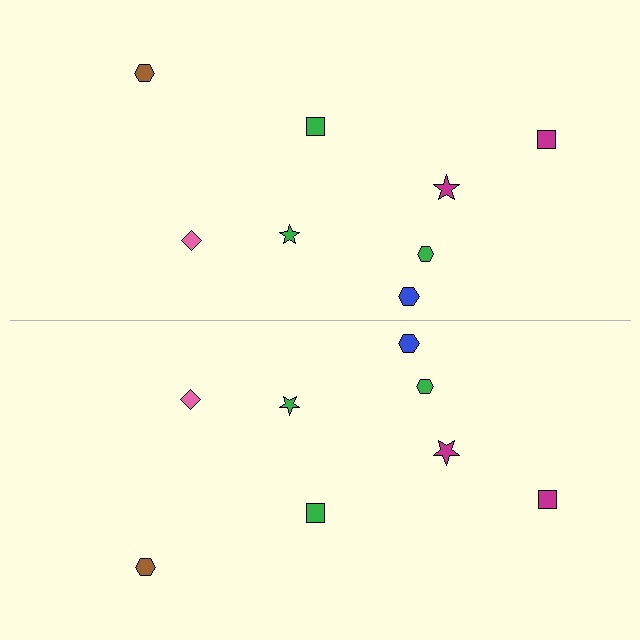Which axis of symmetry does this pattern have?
The pattern has a horizontal axis of symmetry running through the center of the image.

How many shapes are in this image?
There are 16 shapes in this image.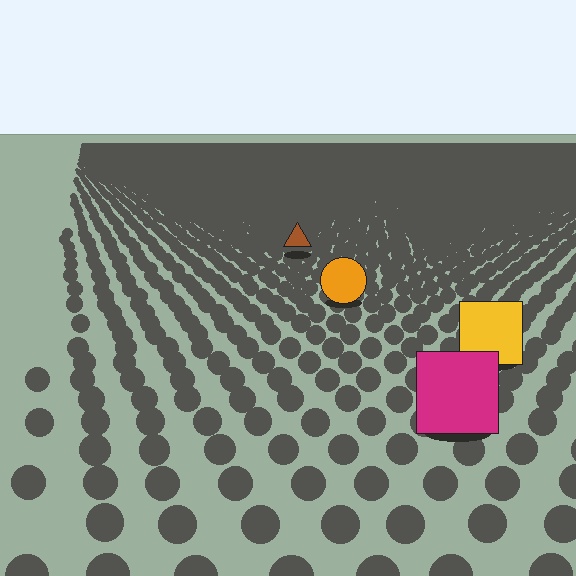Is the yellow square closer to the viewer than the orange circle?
Yes. The yellow square is closer — you can tell from the texture gradient: the ground texture is coarser near it.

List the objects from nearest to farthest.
From nearest to farthest: the magenta square, the yellow square, the orange circle, the brown triangle.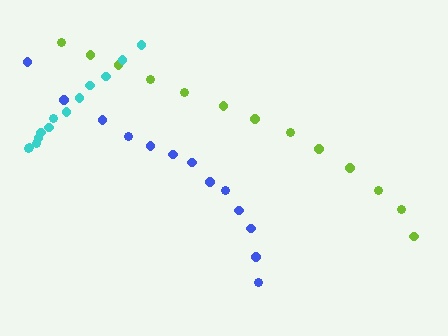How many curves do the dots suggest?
There are 3 distinct paths.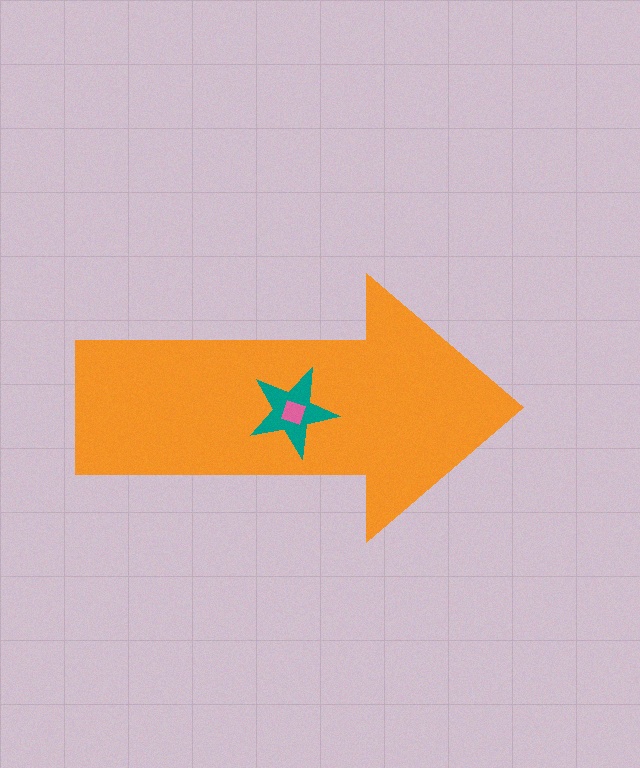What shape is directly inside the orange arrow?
The teal star.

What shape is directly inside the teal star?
The pink diamond.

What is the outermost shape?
The orange arrow.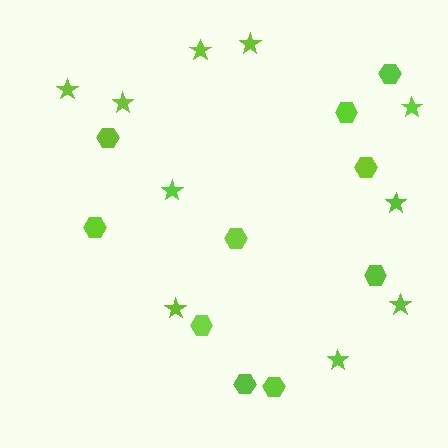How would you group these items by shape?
There are 2 groups: one group of stars (10) and one group of hexagons (10).